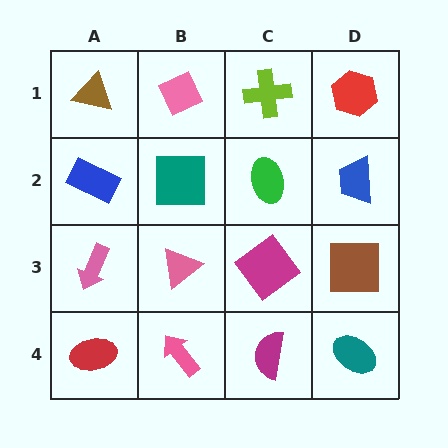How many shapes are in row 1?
4 shapes.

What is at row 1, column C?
A lime cross.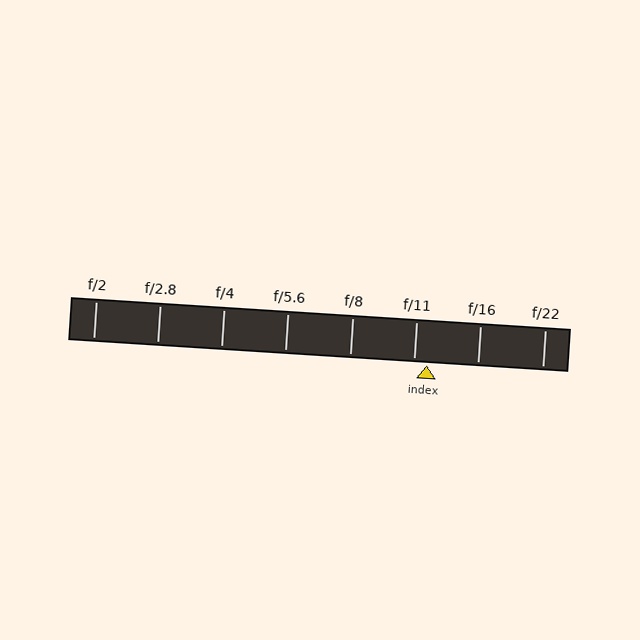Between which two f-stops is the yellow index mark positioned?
The index mark is between f/11 and f/16.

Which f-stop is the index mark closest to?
The index mark is closest to f/11.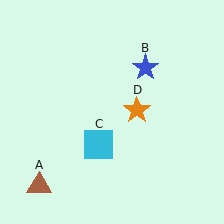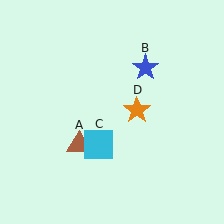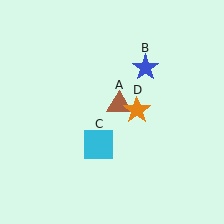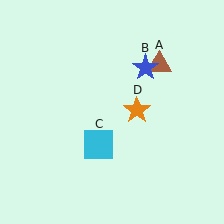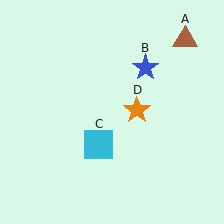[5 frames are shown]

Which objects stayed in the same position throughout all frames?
Blue star (object B) and cyan square (object C) and orange star (object D) remained stationary.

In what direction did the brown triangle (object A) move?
The brown triangle (object A) moved up and to the right.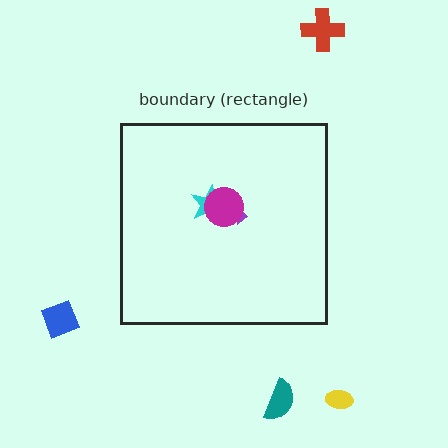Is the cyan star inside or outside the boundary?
Inside.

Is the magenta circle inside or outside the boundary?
Inside.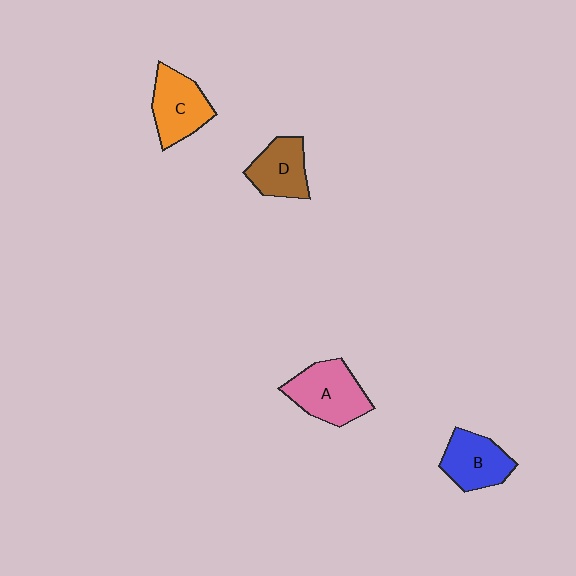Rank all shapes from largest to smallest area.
From largest to smallest: A (pink), C (orange), B (blue), D (brown).